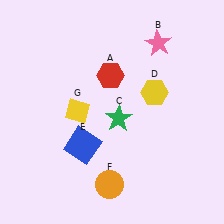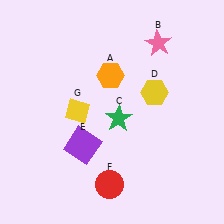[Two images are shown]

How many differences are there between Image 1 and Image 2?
There are 3 differences between the two images.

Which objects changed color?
A changed from red to orange. E changed from blue to purple. F changed from orange to red.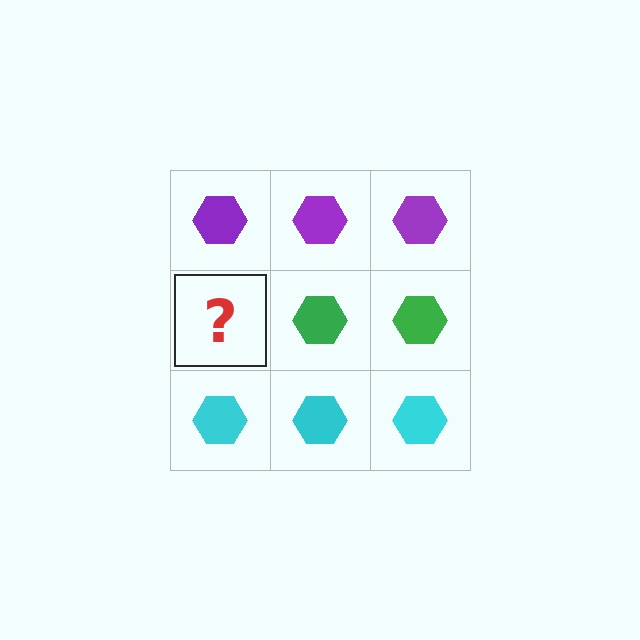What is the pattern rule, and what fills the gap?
The rule is that each row has a consistent color. The gap should be filled with a green hexagon.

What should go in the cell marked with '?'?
The missing cell should contain a green hexagon.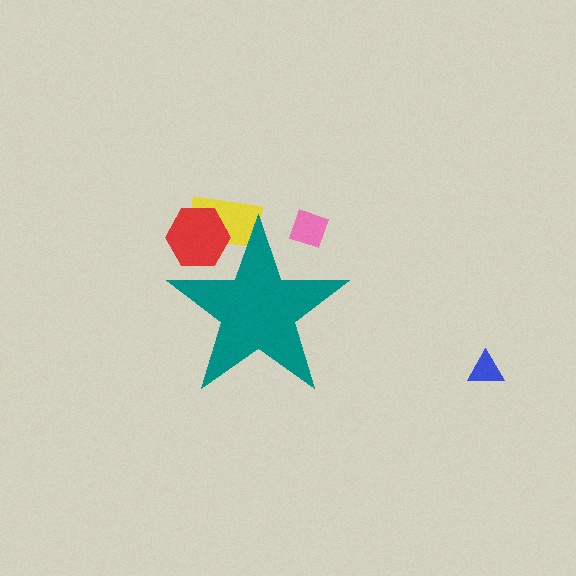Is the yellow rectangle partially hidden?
Yes, the yellow rectangle is partially hidden behind the teal star.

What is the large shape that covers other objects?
A teal star.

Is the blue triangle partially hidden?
No, the blue triangle is fully visible.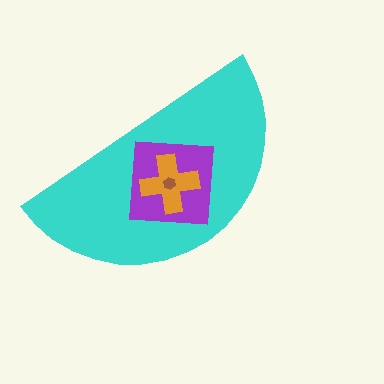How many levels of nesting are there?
4.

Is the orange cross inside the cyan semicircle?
Yes.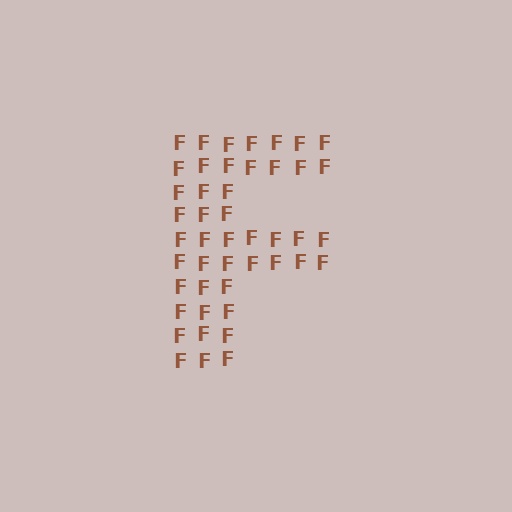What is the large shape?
The large shape is the letter F.